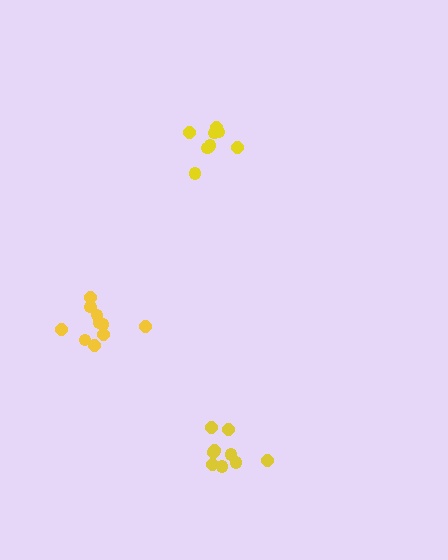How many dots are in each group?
Group 1: 9 dots, Group 2: 10 dots, Group 3: 8 dots (27 total).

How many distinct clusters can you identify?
There are 3 distinct clusters.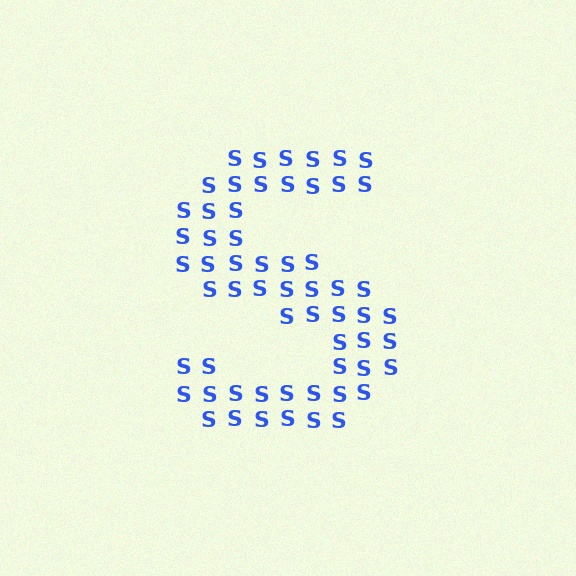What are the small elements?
The small elements are letter S's.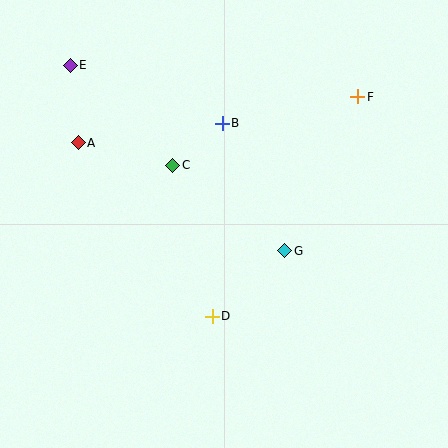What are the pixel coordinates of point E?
Point E is at (70, 65).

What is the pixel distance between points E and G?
The distance between E and G is 284 pixels.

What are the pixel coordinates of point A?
Point A is at (78, 143).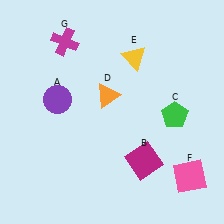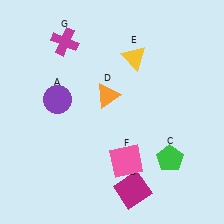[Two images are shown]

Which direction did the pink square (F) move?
The pink square (F) moved left.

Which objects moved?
The objects that moved are: the magenta square (B), the green pentagon (C), the pink square (F).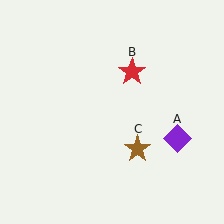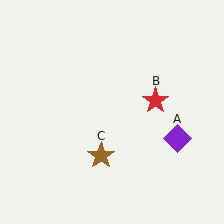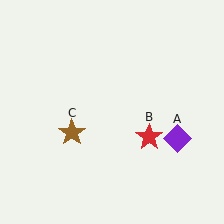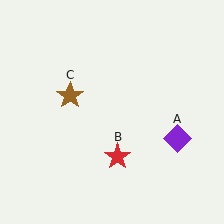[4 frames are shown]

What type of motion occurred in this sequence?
The red star (object B), brown star (object C) rotated clockwise around the center of the scene.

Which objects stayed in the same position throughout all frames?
Purple diamond (object A) remained stationary.